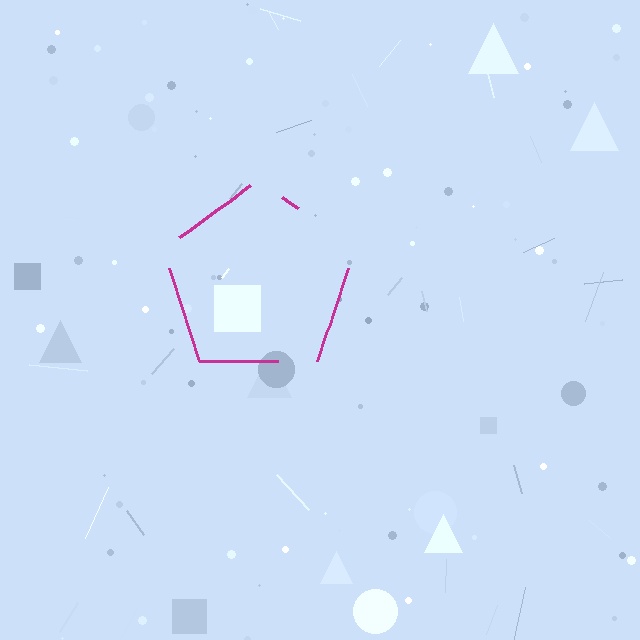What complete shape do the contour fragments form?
The contour fragments form a pentagon.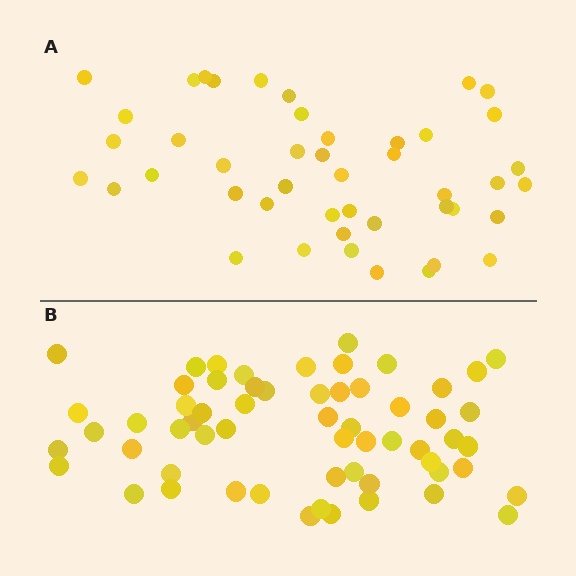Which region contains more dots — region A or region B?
Region B (the bottom region) has more dots.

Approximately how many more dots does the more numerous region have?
Region B has approximately 15 more dots than region A.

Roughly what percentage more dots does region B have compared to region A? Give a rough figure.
About 35% more.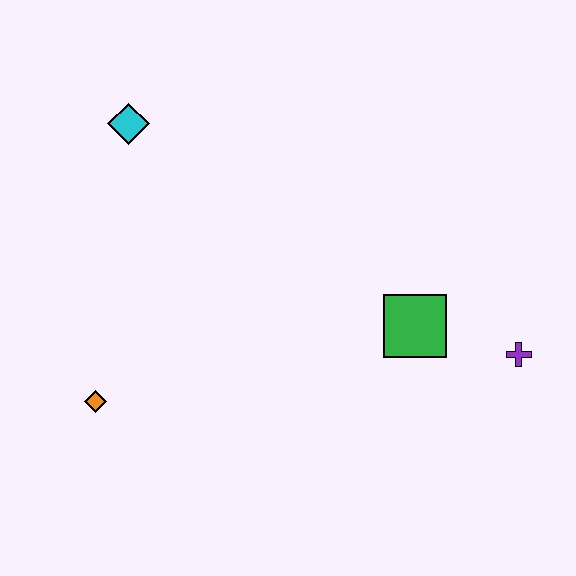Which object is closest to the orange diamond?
The cyan diamond is closest to the orange diamond.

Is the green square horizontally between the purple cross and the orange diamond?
Yes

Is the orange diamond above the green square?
No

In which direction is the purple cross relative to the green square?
The purple cross is to the right of the green square.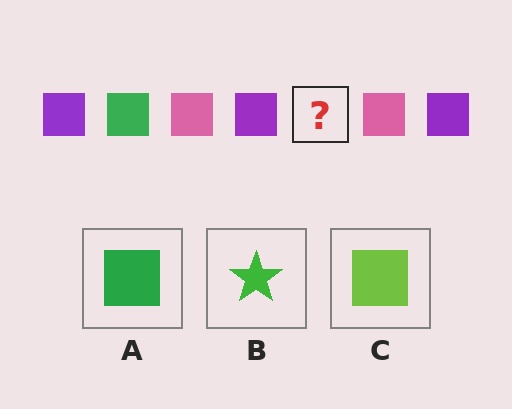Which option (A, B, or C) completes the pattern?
A.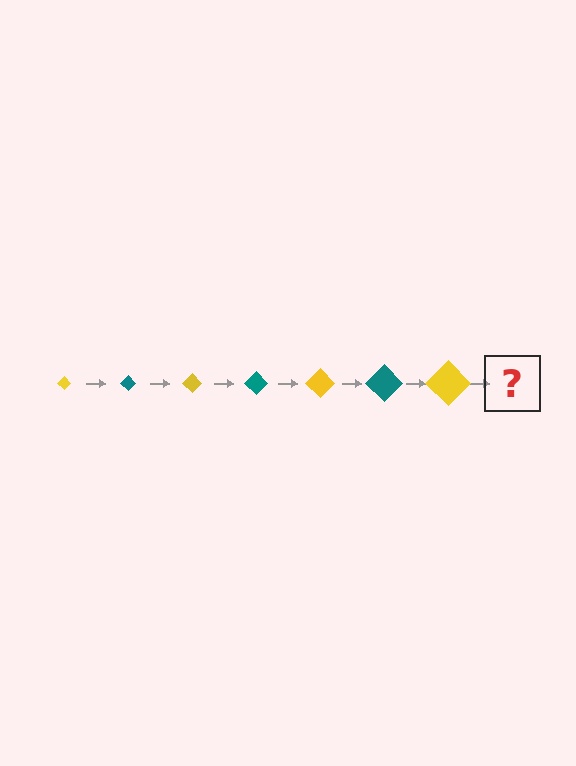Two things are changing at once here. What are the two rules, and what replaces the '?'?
The two rules are that the diamond grows larger each step and the color cycles through yellow and teal. The '?' should be a teal diamond, larger than the previous one.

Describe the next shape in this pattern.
It should be a teal diamond, larger than the previous one.